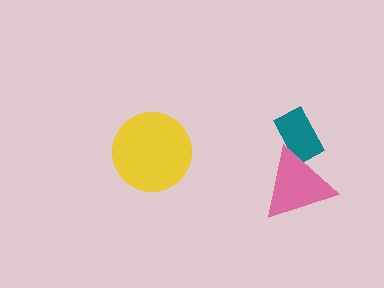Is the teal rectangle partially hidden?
Yes, it is partially covered by another shape.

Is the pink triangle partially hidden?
No, no other shape covers it.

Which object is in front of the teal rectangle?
The pink triangle is in front of the teal rectangle.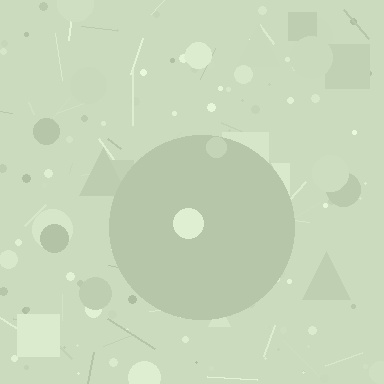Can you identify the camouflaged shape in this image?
The camouflaged shape is a circle.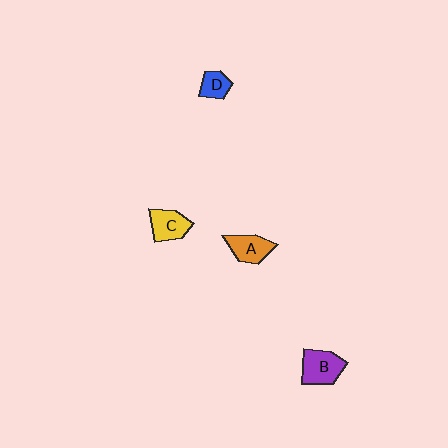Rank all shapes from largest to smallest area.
From largest to smallest: B (purple), A (orange), C (yellow), D (blue).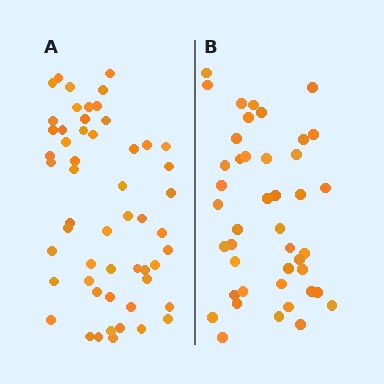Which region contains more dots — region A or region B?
Region A (the left region) has more dots.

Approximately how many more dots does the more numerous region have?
Region A has roughly 12 or so more dots than region B.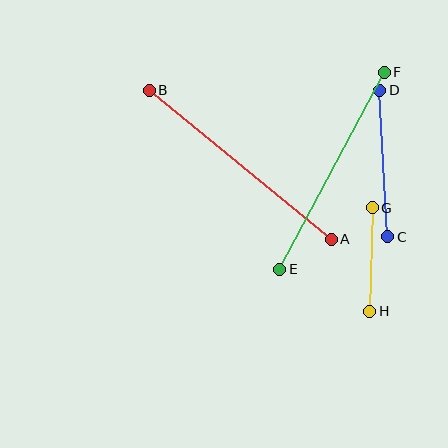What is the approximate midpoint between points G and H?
The midpoint is at approximately (371, 260) pixels.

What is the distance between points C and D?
The distance is approximately 147 pixels.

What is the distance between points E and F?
The distance is approximately 223 pixels.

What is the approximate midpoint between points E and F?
The midpoint is at approximately (332, 171) pixels.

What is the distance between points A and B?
The distance is approximately 235 pixels.